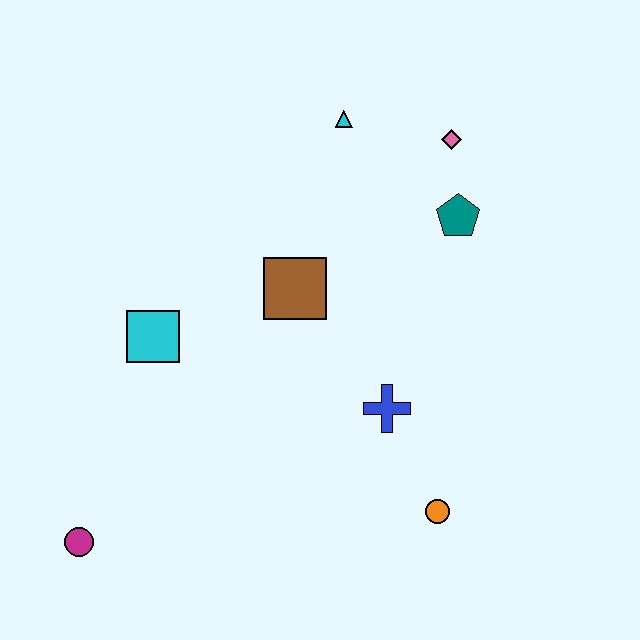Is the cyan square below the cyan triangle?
Yes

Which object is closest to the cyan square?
The brown square is closest to the cyan square.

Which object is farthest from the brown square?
The magenta circle is farthest from the brown square.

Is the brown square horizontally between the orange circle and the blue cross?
No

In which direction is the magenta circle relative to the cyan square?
The magenta circle is below the cyan square.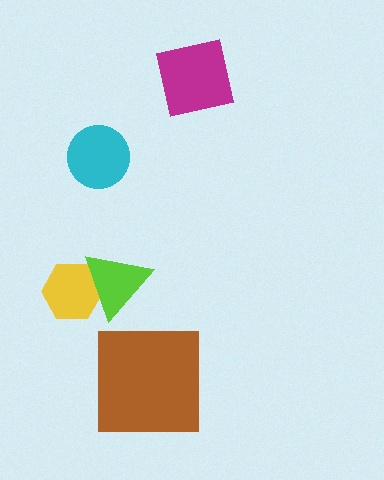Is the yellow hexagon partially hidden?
Yes, it is partially covered by another shape.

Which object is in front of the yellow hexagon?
The lime triangle is in front of the yellow hexagon.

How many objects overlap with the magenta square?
0 objects overlap with the magenta square.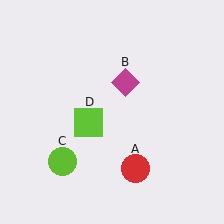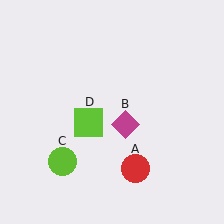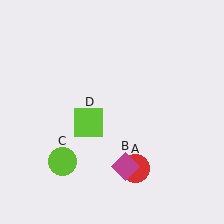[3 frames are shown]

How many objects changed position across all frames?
1 object changed position: magenta diamond (object B).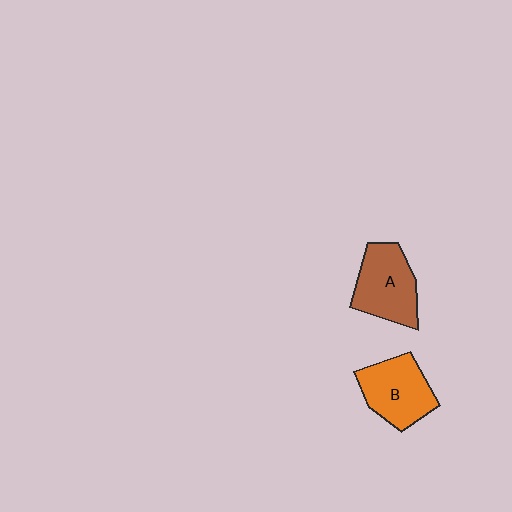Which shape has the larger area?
Shape A (brown).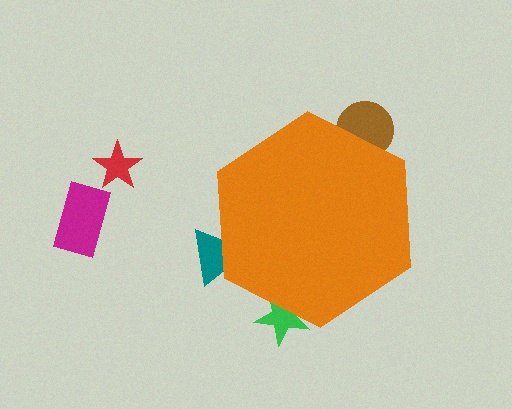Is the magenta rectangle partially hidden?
No, the magenta rectangle is fully visible.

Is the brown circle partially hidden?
Yes, the brown circle is partially hidden behind the orange hexagon.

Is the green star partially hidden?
Yes, the green star is partially hidden behind the orange hexagon.